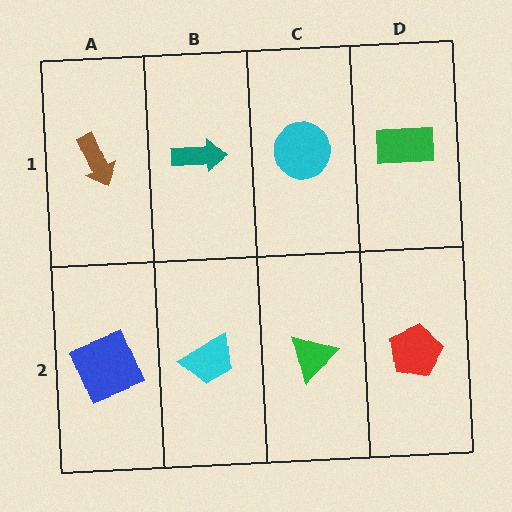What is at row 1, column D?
A green rectangle.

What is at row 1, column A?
A brown arrow.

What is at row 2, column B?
A cyan trapezoid.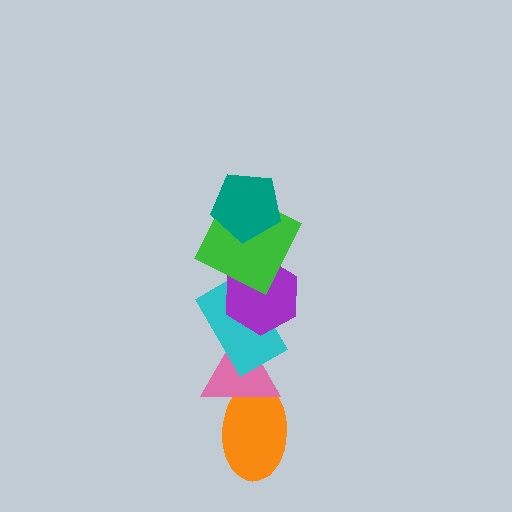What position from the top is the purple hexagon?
The purple hexagon is 3rd from the top.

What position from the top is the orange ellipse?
The orange ellipse is 6th from the top.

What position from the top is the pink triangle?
The pink triangle is 5th from the top.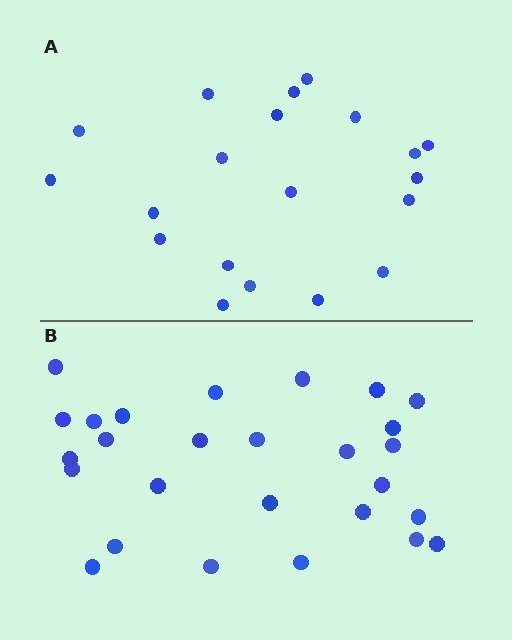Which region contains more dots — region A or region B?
Region B (the bottom region) has more dots.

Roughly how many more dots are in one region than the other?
Region B has roughly 8 or so more dots than region A.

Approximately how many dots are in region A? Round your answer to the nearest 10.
About 20 dots.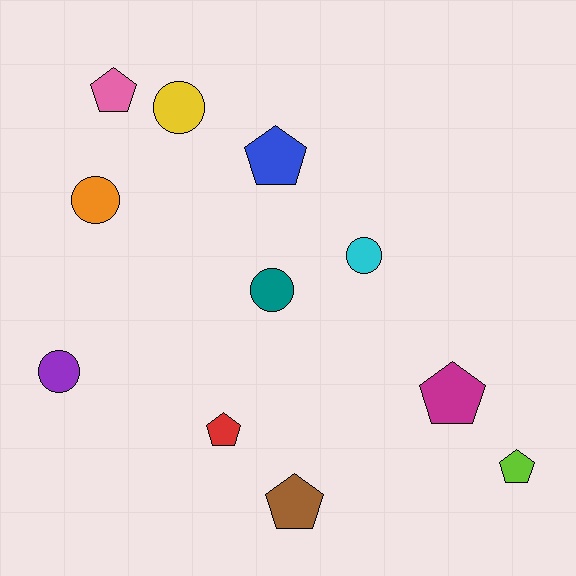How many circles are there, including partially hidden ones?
There are 5 circles.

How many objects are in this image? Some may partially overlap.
There are 11 objects.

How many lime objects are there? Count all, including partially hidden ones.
There is 1 lime object.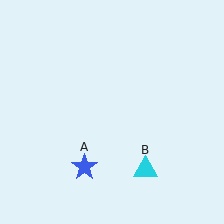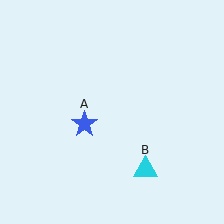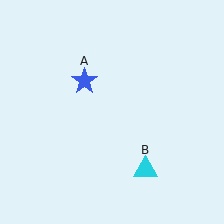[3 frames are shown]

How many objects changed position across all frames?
1 object changed position: blue star (object A).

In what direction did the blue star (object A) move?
The blue star (object A) moved up.